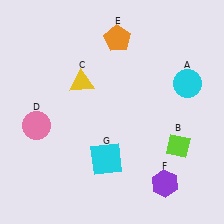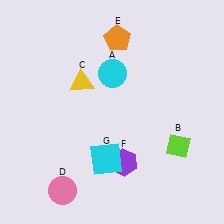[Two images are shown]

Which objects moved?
The objects that moved are: the cyan circle (A), the pink circle (D), the purple hexagon (F).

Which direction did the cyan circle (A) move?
The cyan circle (A) moved left.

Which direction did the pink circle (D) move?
The pink circle (D) moved down.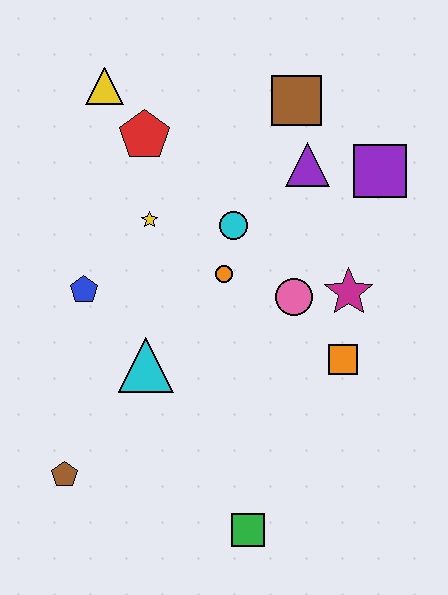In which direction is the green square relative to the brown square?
The green square is below the brown square.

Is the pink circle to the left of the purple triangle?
Yes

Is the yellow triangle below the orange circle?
No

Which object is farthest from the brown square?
The brown pentagon is farthest from the brown square.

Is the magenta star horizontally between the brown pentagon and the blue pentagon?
No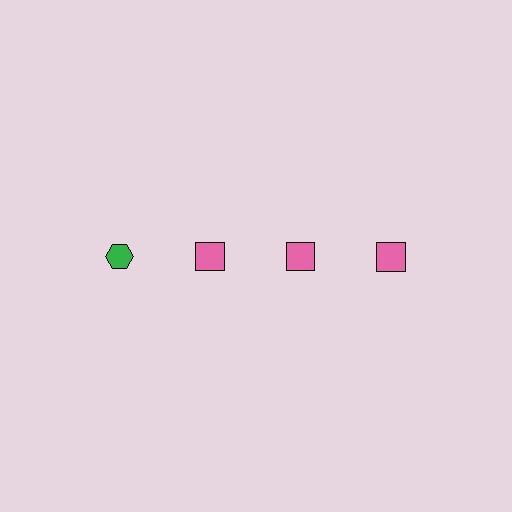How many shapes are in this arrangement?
There are 4 shapes arranged in a grid pattern.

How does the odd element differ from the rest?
It differs in both color (green instead of pink) and shape (hexagon instead of square).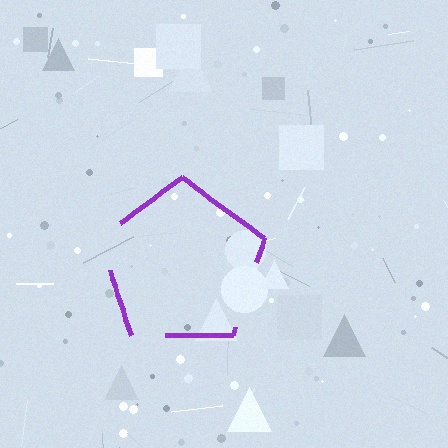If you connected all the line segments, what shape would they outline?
They would outline a pentagon.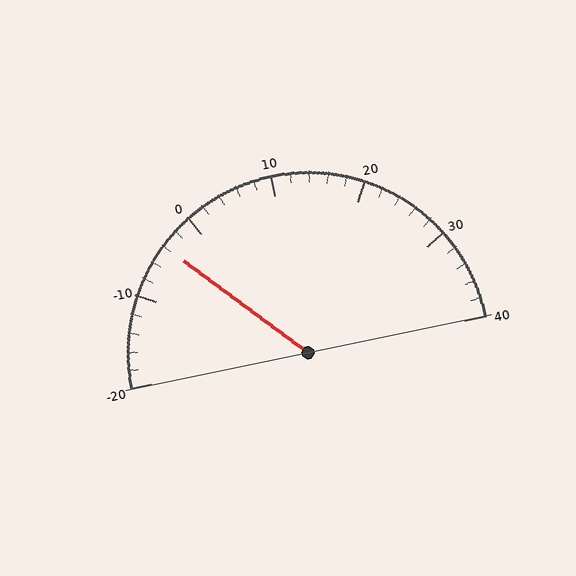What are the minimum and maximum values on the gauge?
The gauge ranges from -20 to 40.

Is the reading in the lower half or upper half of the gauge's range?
The reading is in the lower half of the range (-20 to 40).